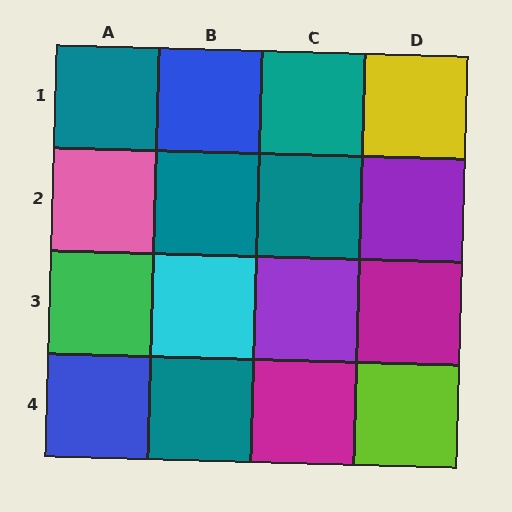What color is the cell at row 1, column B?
Blue.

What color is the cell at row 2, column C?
Teal.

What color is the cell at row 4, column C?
Magenta.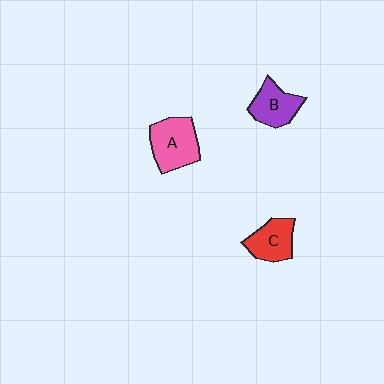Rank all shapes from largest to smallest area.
From largest to smallest: A (pink), C (red), B (purple).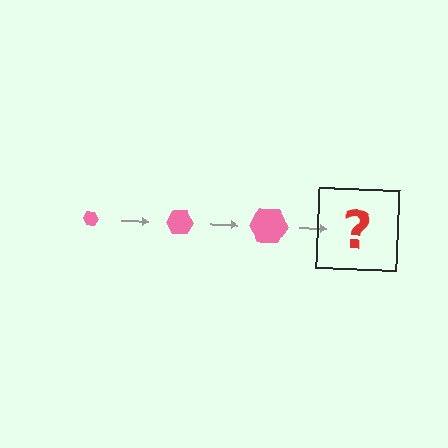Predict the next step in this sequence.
The next step is a pink hexagon, larger than the previous one.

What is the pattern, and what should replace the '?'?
The pattern is that the hexagon gets progressively larger each step. The '?' should be a pink hexagon, larger than the previous one.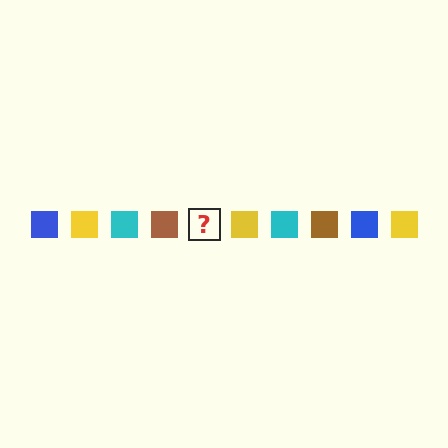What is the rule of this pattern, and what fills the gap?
The rule is that the pattern cycles through blue, yellow, cyan, brown squares. The gap should be filled with a blue square.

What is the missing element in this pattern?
The missing element is a blue square.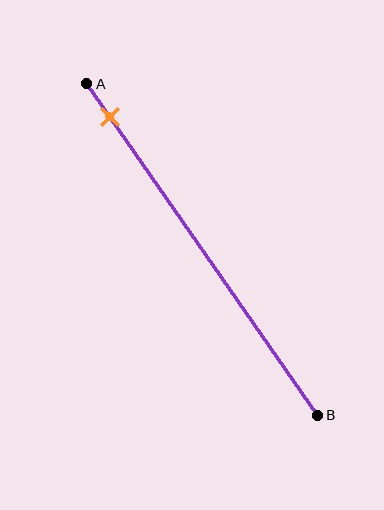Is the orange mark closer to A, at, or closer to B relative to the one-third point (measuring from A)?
The orange mark is closer to point A than the one-third point of segment AB.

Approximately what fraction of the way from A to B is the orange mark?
The orange mark is approximately 10% of the way from A to B.